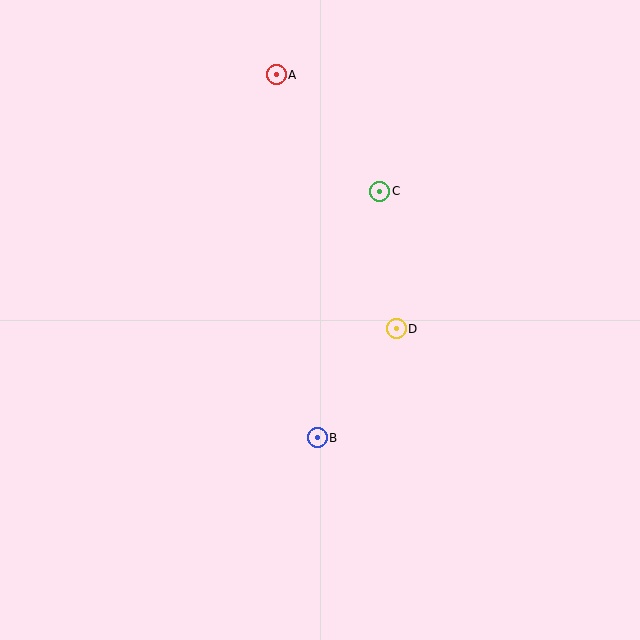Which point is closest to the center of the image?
Point D at (396, 329) is closest to the center.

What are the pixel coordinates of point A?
Point A is at (276, 75).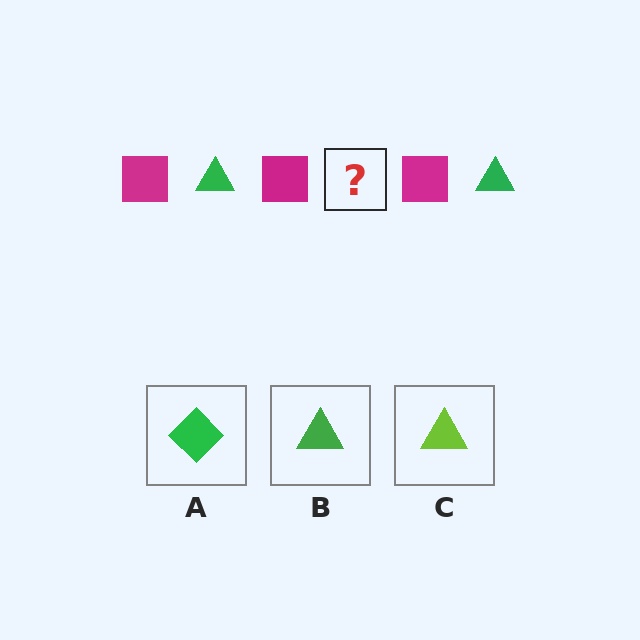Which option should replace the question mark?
Option B.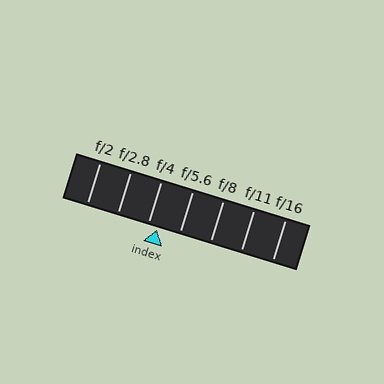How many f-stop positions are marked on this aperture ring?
There are 7 f-stop positions marked.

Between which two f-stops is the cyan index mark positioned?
The index mark is between f/4 and f/5.6.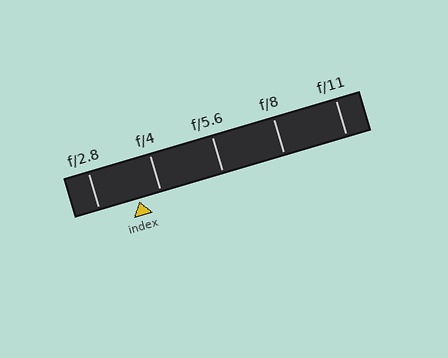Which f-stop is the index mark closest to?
The index mark is closest to f/4.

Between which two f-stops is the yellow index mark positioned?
The index mark is between f/2.8 and f/4.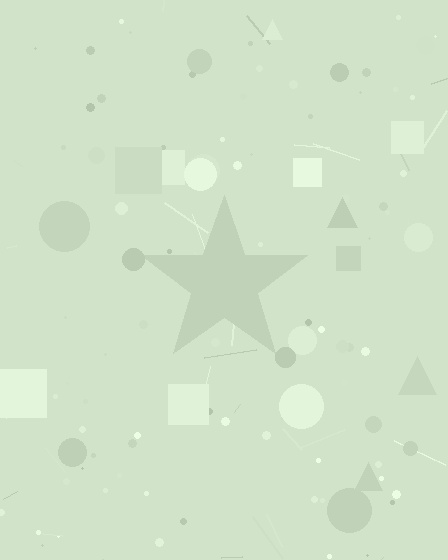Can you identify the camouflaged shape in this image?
The camouflaged shape is a star.